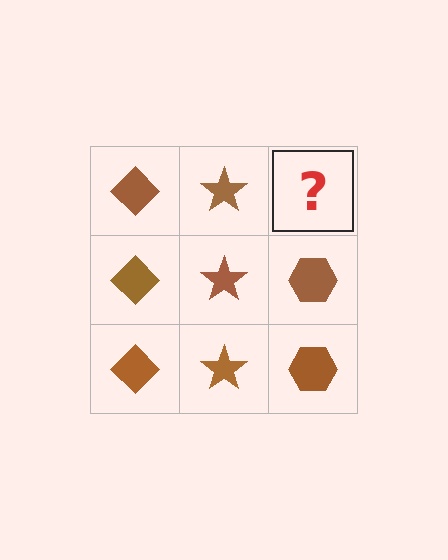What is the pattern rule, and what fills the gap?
The rule is that each column has a consistent shape. The gap should be filled with a brown hexagon.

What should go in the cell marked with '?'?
The missing cell should contain a brown hexagon.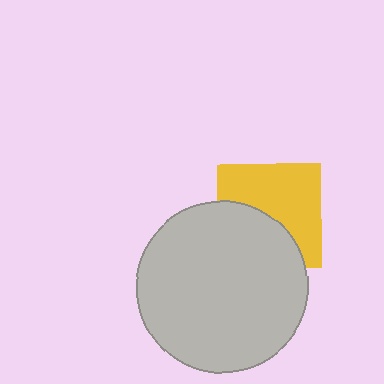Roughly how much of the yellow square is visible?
About half of it is visible (roughly 58%).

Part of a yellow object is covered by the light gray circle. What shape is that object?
It is a square.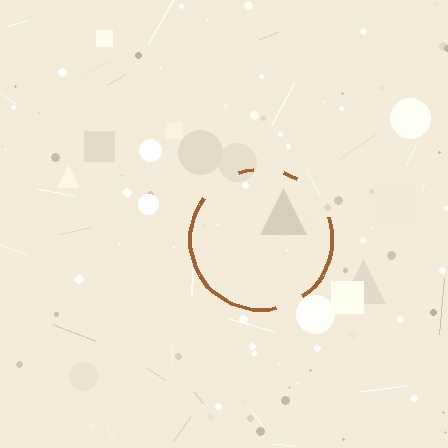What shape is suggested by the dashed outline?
The dashed outline suggests a circle.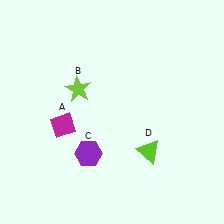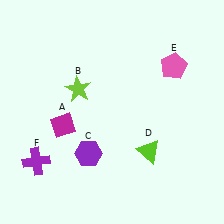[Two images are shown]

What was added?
A pink pentagon (E), a purple cross (F) were added in Image 2.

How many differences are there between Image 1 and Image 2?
There are 2 differences between the two images.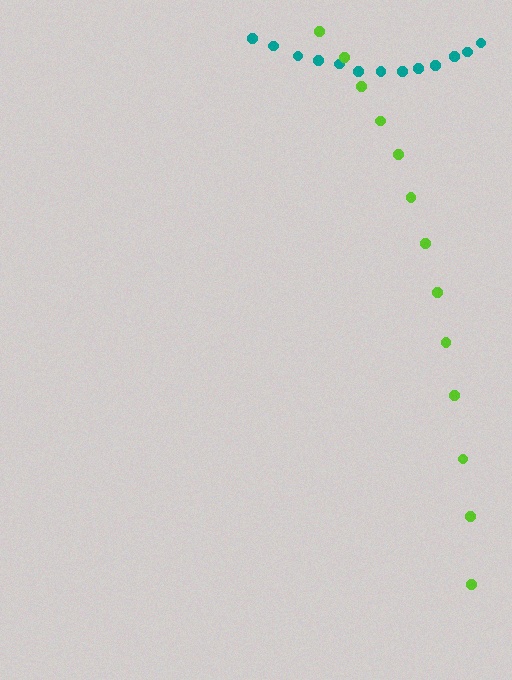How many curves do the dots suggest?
There are 2 distinct paths.